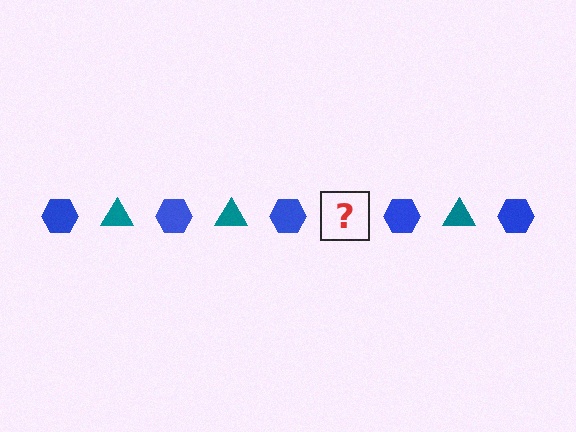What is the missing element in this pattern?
The missing element is a teal triangle.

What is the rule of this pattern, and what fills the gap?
The rule is that the pattern alternates between blue hexagon and teal triangle. The gap should be filled with a teal triangle.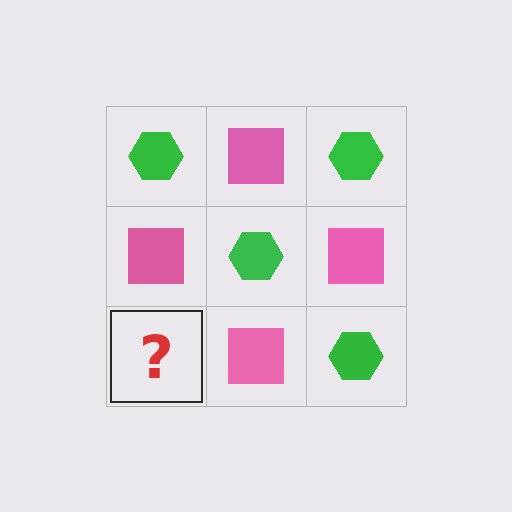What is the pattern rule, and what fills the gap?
The rule is that it alternates green hexagon and pink square in a checkerboard pattern. The gap should be filled with a green hexagon.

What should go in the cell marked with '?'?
The missing cell should contain a green hexagon.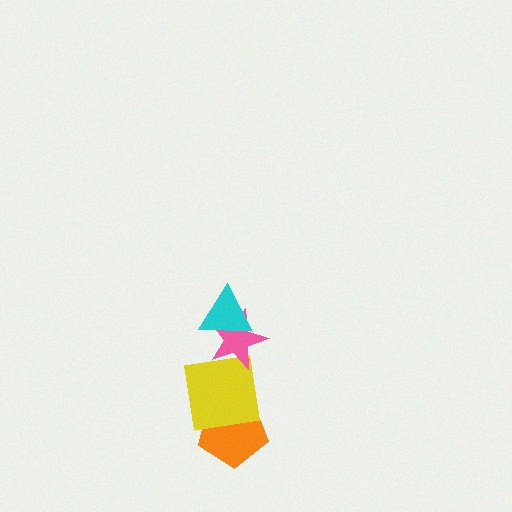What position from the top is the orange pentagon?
The orange pentagon is 4th from the top.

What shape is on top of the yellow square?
The pink star is on top of the yellow square.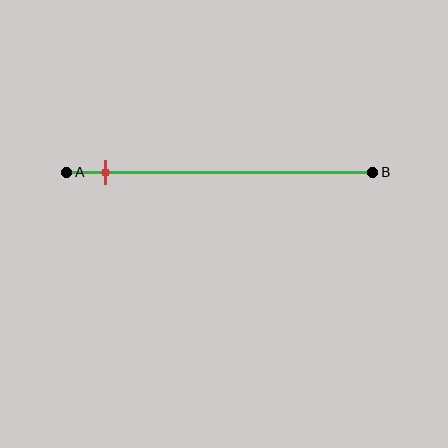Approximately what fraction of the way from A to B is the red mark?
The red mark is approximately 15% of the way from A to B.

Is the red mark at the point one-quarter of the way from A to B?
No, the mark is at about 15% from A, not at the 25% one-quarter point.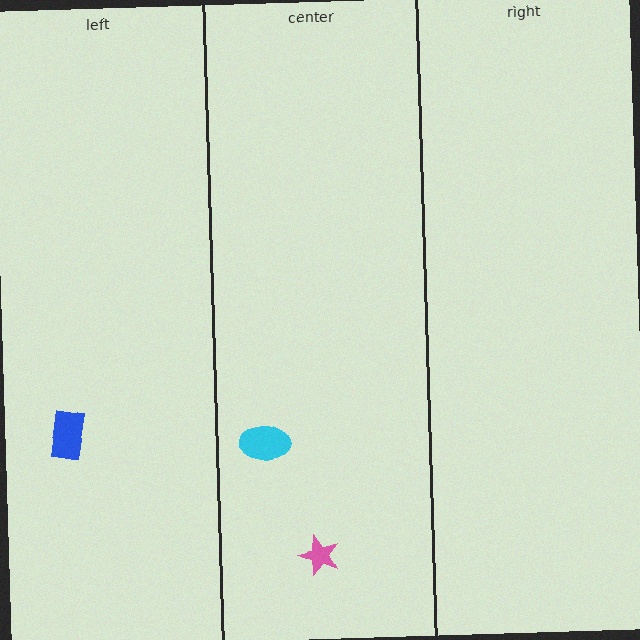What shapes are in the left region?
The blue rectangle.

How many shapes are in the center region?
2.